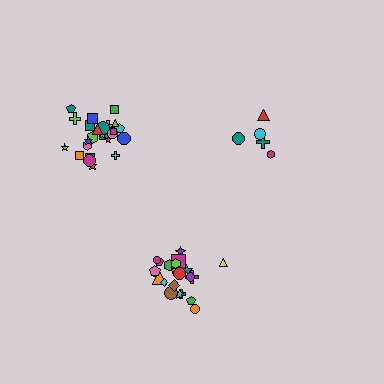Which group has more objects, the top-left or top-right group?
The top-left group.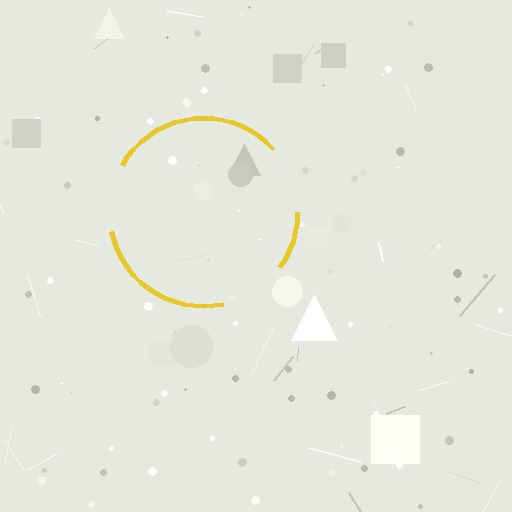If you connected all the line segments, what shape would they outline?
They would outline a circle.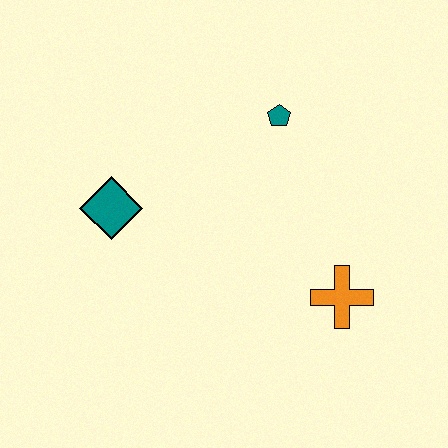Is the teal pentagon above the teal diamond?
Yes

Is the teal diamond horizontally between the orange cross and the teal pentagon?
No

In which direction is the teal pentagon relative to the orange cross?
The teal pentagon is above the orange cross.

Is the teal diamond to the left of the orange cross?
Yes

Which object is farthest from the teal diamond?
The orange cross is farthest from the teal diamond.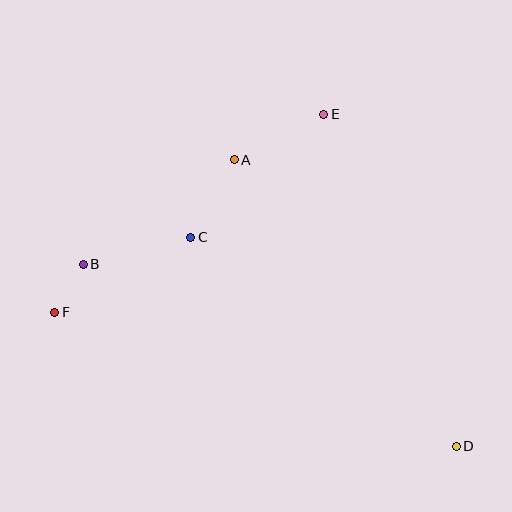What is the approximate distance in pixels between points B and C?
The distance between B and C is approximately 111 pixels.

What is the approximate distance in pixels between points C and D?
The distance between C and D is approximately 338 pixels.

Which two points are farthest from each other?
Points D and F are farthest from each other.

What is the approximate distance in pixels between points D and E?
The distance between D and E is approximately 358 pixels.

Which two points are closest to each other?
Points B and F are closest to each other.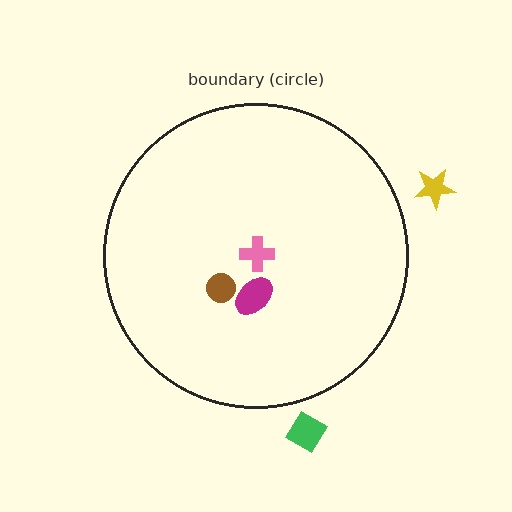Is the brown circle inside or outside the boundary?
Inside.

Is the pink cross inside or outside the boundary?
Inside.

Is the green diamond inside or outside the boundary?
Outside.